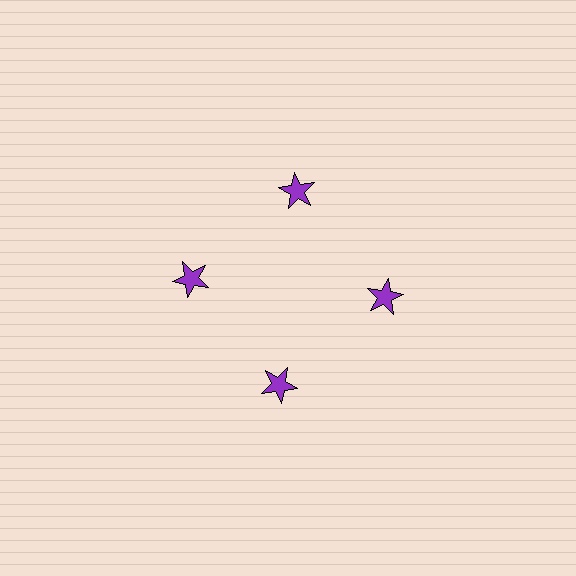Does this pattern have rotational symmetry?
Yes, this pattern has 4-fold rotational symmetry. It looks the same after rotating 90 degrees around the center.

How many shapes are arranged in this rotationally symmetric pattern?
There are 4 shapes, arranged in 4 groups of 1.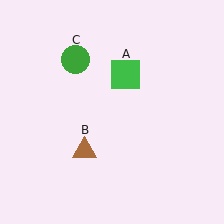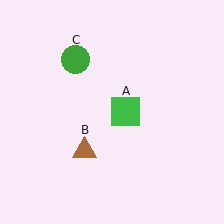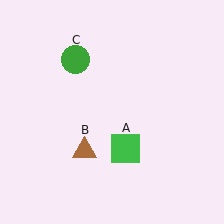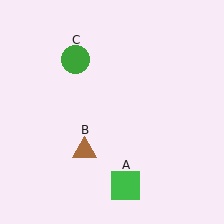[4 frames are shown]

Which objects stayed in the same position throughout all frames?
Brown triangle (object B) and green circle (object C) remained stationary.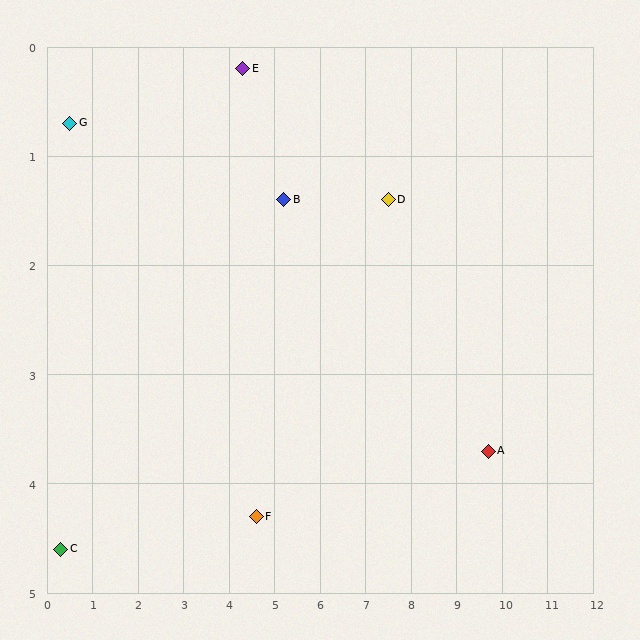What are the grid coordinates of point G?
Point G is at approximately (0.5, 0.7).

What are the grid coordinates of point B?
Point B is at approximately (5.2, 1.4).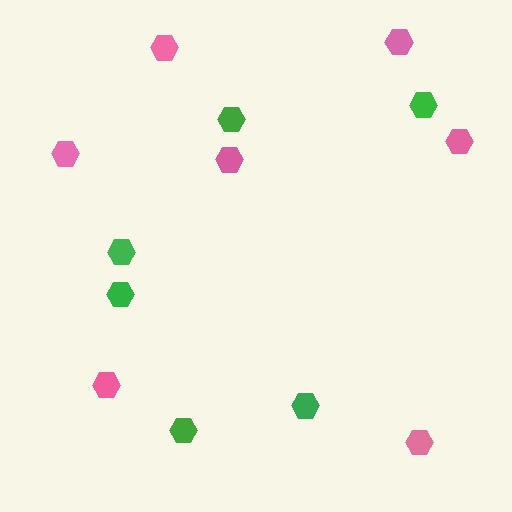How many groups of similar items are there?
There are 2 groups: one group of green hexagons (6) and one group of pink hexagons (7).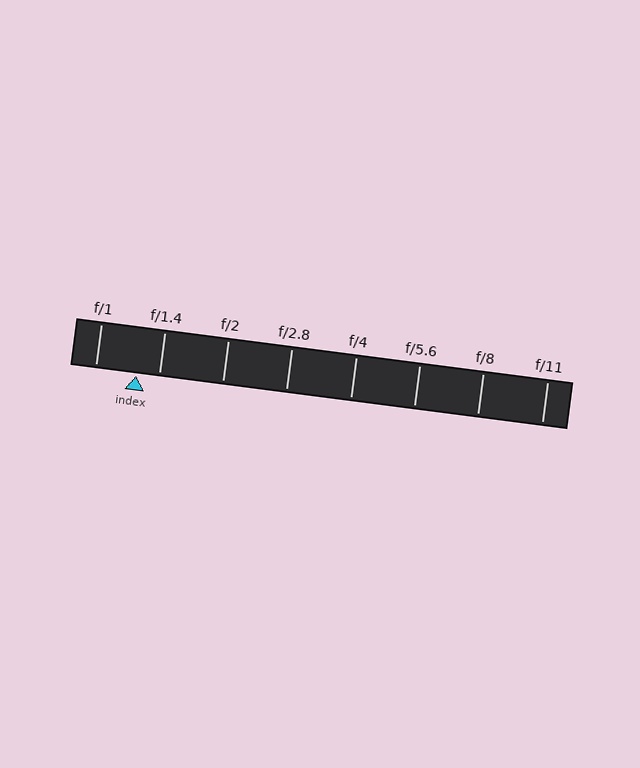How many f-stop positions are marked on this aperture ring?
There are 8 f-stop positions marked.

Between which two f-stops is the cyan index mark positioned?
The index mark is between f/1 and f/1.4.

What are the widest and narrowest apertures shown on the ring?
The widest aperture shown is f/1 and the narrowest is f/11.